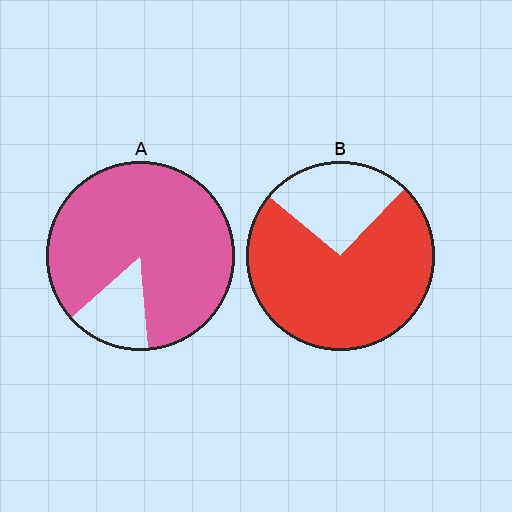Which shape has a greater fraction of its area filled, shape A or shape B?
Shape A.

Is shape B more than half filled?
Yes.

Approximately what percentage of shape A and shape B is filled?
A is approximately 85% and B is approximately 75%.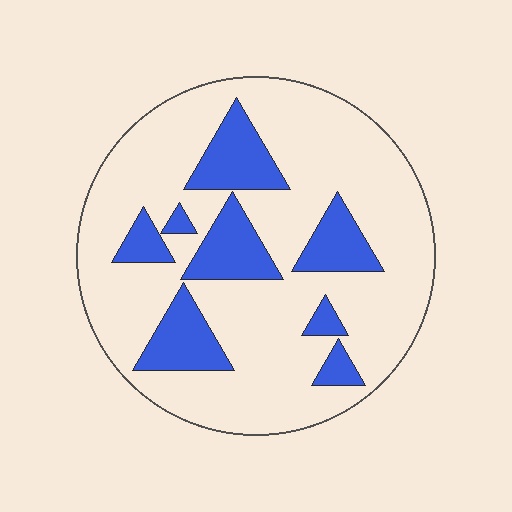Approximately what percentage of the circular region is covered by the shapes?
Approximately 25%.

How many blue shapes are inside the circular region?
8.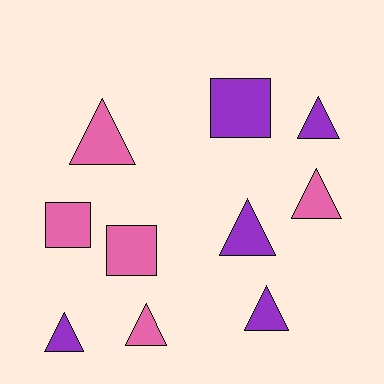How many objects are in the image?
There are 10 objects.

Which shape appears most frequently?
Triangle, with 7 objects.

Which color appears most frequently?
Pink, with 5 objects.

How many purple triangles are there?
There are 4 purple triangles.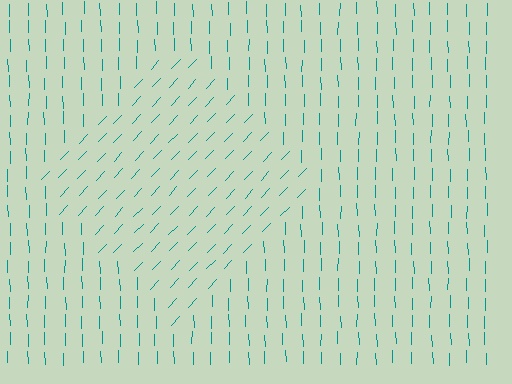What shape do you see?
I see a diamond.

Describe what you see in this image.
The image is filled with small teal line segments. A diamond region in the image has lines oriented differently from the surrounding lines, creating a visible texture boundary.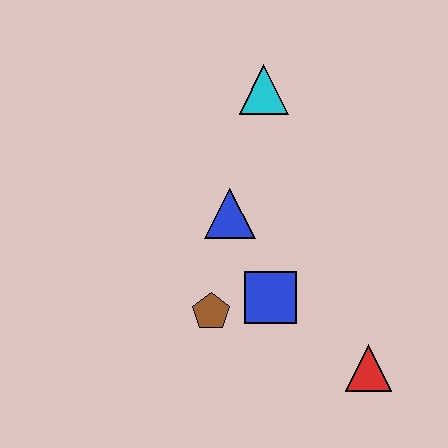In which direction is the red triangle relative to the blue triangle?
The red triangle is below the blue triangle.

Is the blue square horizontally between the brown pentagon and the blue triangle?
No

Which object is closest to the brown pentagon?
The blue square is closest to the brown pentagon.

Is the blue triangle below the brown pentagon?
No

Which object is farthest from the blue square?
The cyan triangle is farthest from the blue square.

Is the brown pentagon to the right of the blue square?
No